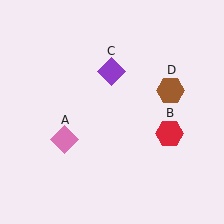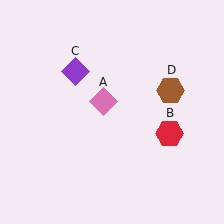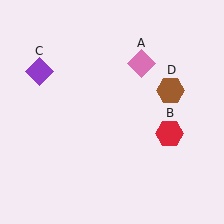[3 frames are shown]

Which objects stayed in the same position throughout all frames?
Red hexagon (object B) and brown hexagon (object D) remained stationary.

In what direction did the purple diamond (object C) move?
The purple diamond (object C) moved left.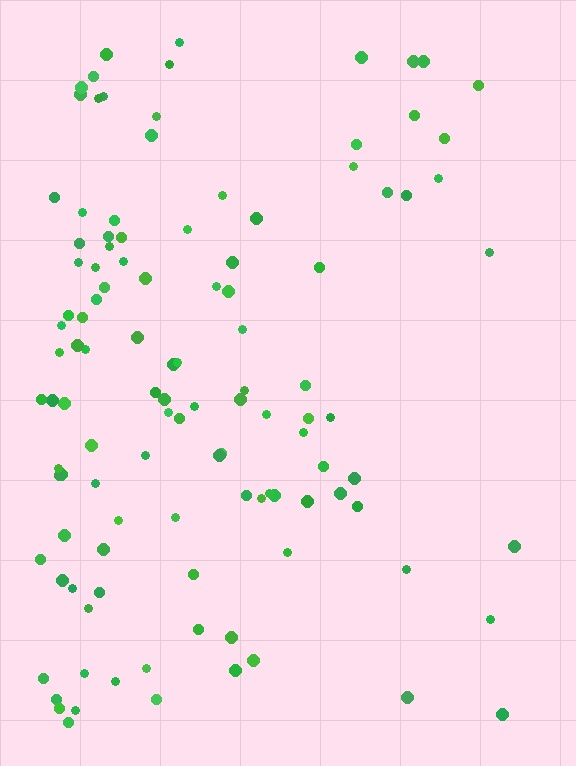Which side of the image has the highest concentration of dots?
The left.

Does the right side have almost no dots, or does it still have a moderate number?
Still a moderate number, just noticeably fewer than the left.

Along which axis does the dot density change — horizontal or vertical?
Horizontal.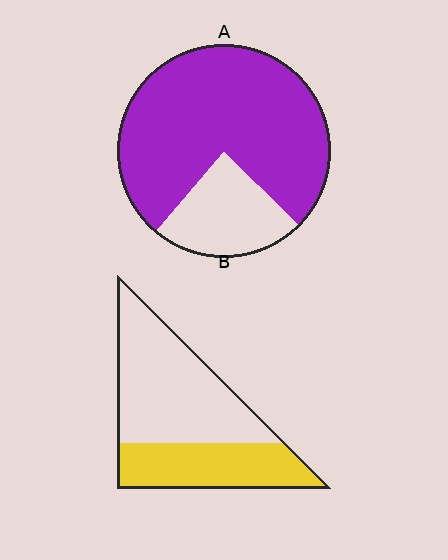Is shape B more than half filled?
No.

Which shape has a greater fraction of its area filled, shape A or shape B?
Shape A.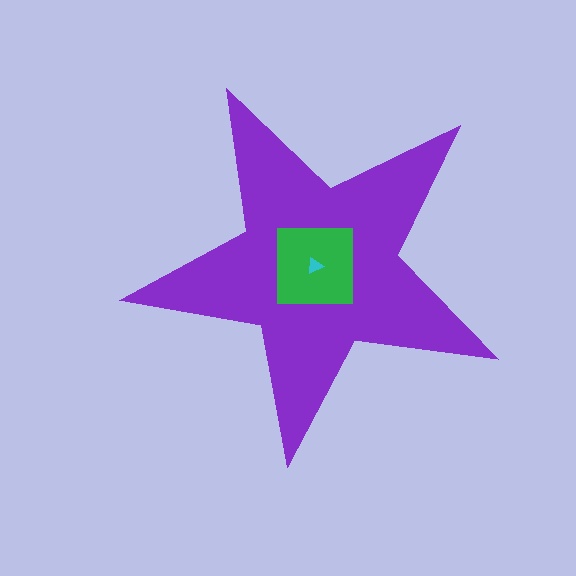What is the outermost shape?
The purple star.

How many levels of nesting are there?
3.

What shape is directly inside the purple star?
The green square.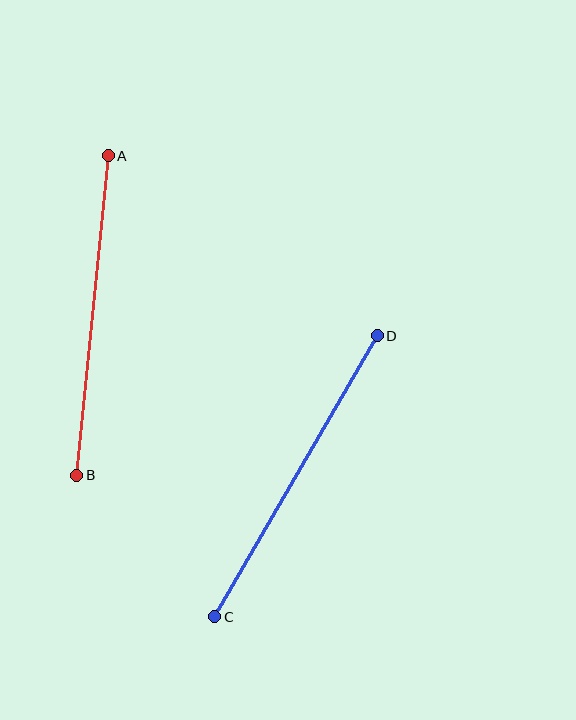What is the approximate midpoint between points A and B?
The midpoint is at approximately (92, 316) pixels.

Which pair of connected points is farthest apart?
Points C and D are farthest apart.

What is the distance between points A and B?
The distance is approximately 321 pixels.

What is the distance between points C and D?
The distance is approximately 325 pixels.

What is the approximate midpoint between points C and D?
The midpoint is at approximately (296, 476) pixels.